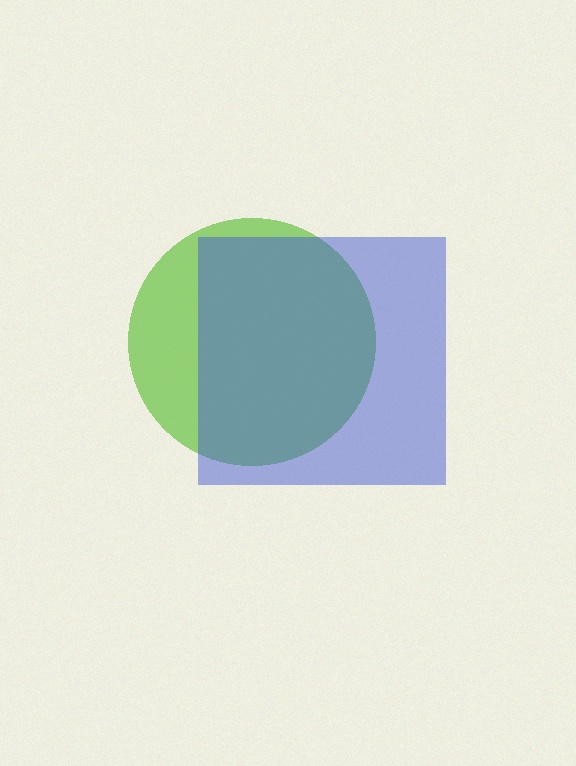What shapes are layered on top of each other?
The layered shapes are: a lime circle, a blue square.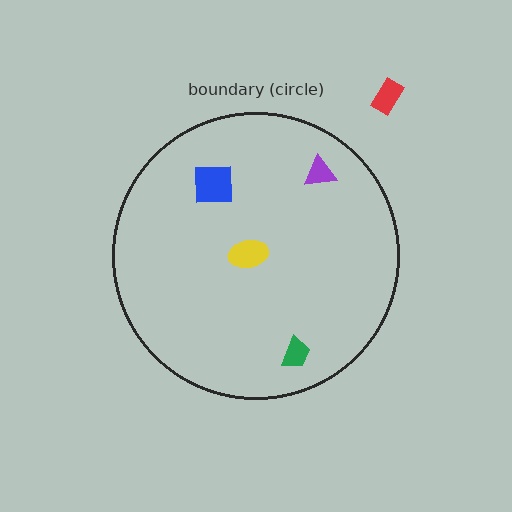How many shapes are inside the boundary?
4 inside, 1 outside.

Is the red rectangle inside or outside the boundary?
Outside.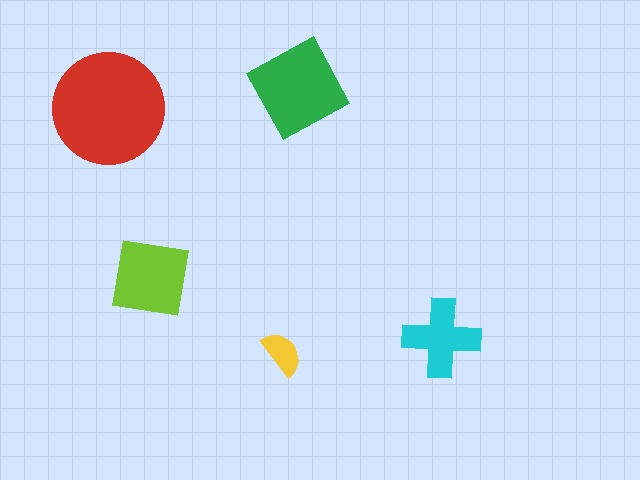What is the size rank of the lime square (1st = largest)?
3rd.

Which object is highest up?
The green square is topmost.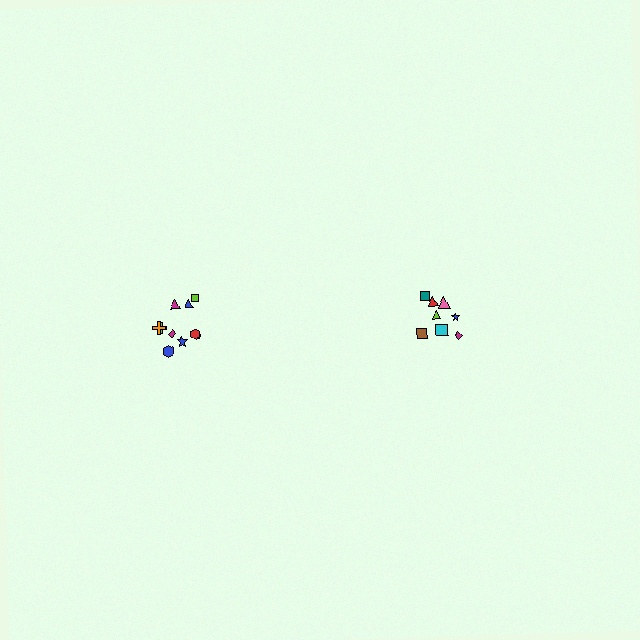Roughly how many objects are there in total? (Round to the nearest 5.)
Roughly 20 objects in total.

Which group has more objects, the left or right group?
The left group.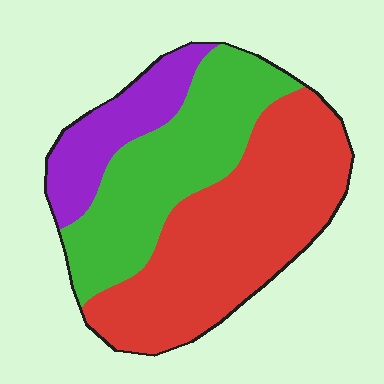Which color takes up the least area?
Purple, at roughly 15%.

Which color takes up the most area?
Red, at roughly 50%.